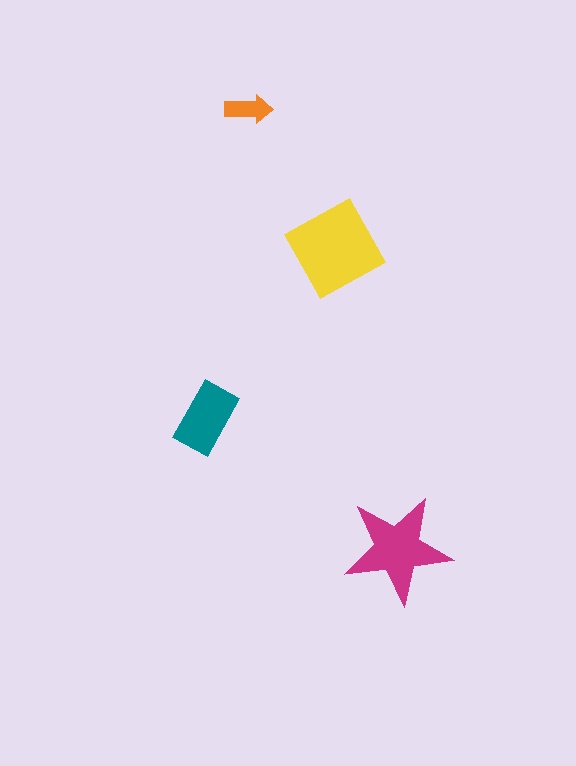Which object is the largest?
The yellow diamond.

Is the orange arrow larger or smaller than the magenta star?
Smaller.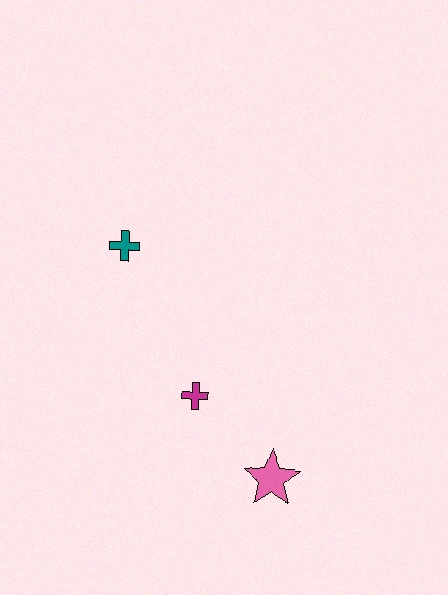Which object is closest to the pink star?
The magenta cross is closest to the pink star.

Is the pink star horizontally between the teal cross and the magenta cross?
No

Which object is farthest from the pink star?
The teal cross is farthest from the pink star.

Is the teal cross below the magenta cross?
No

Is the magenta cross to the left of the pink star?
Yes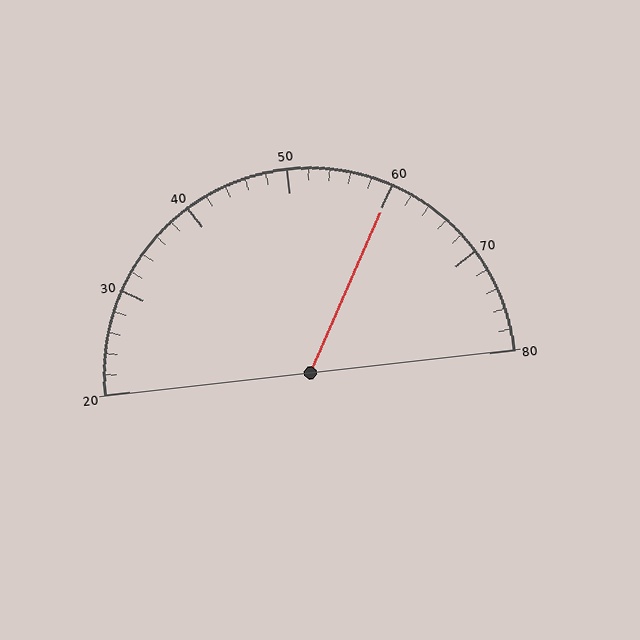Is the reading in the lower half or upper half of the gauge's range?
The reading is in the upper half of the range (20 to 80).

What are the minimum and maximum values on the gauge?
The gauge ranges from 20 to 80.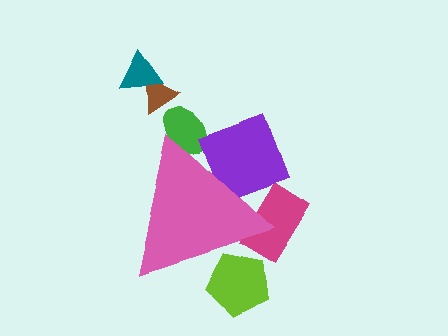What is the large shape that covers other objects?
A pink triangle.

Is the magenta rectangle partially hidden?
Yes, the magenta rectangle is partially hidden behind the pink triangle.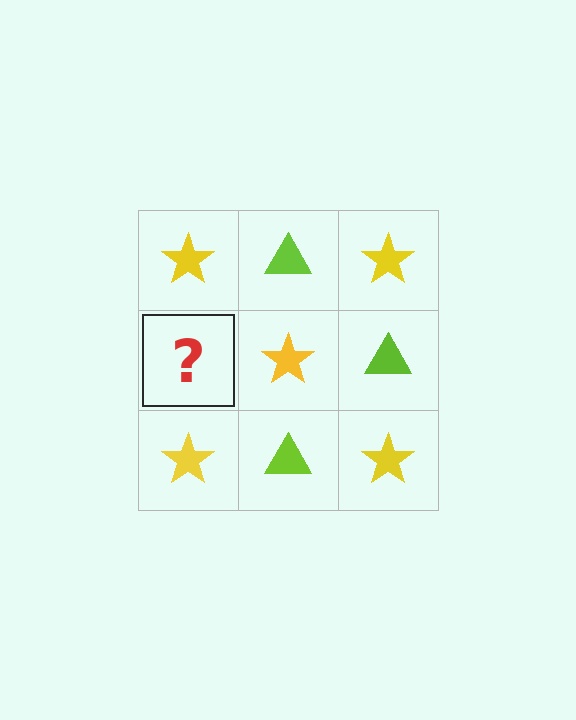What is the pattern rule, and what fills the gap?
The rule is that it alternates yellow star and lime triangle in a checkerboard pattern. The gap should be filled with a lime triangle.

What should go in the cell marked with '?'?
The missing cell should contain a lime triangle.